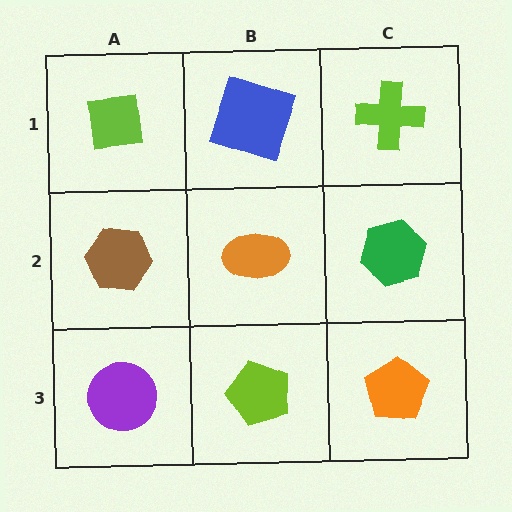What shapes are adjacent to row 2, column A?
A lime square (row 1, column A), a purple circle (row 3, column A), an orange ellipse (row 2, column B).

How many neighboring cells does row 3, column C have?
2.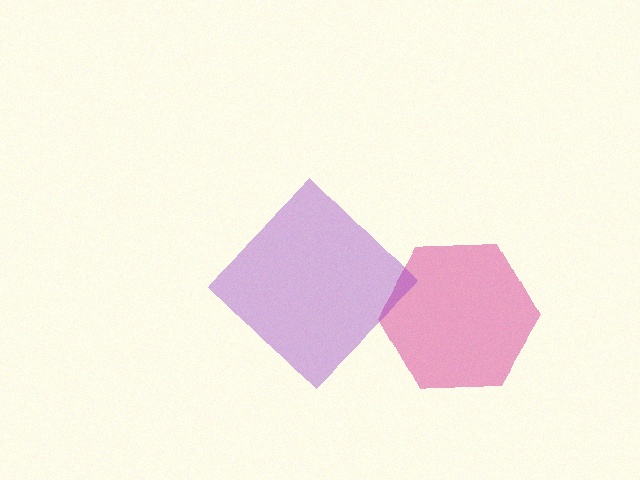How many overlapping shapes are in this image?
There are 2 overlapping shapes in the image.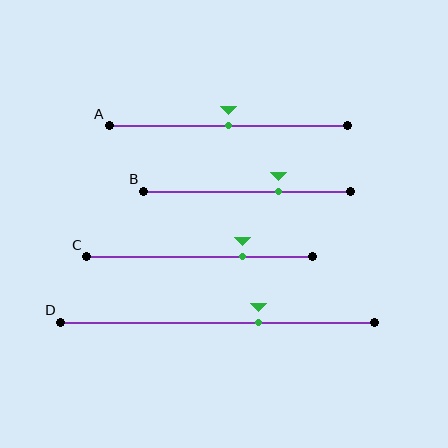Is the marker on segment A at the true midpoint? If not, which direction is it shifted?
Yes, the marker on segment A is at the true midpoint.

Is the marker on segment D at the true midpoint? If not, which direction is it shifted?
No, the marker on segment D is shifted to the right by about 13% of the segment length.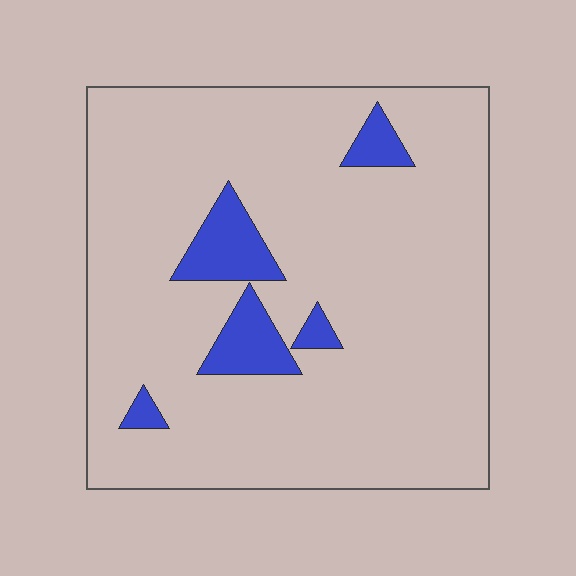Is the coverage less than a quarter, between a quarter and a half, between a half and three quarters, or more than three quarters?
Less than a quarter.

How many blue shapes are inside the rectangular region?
5.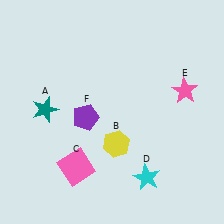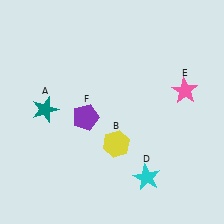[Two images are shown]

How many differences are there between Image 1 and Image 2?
There is 1 difference between the two images.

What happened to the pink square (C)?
The pink square (C) was removed in Image 2. It was in the bottom-left area of Image 1.